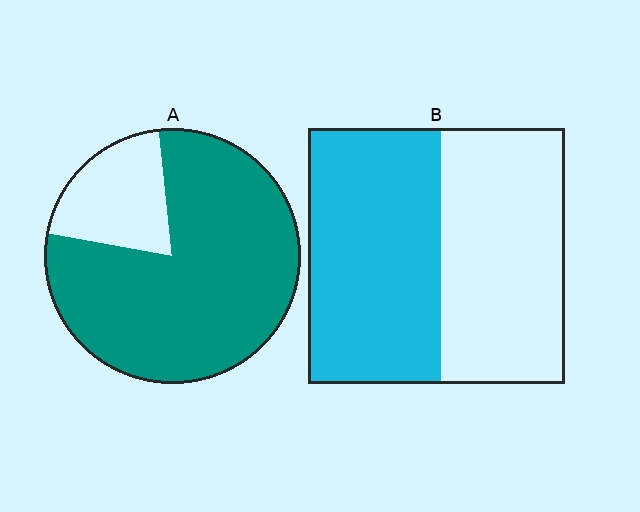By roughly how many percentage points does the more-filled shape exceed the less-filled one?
By roughly 30 percentage points (A over B).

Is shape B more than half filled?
Roughly half.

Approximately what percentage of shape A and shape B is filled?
A is approximately 80% and B is approximately 50%.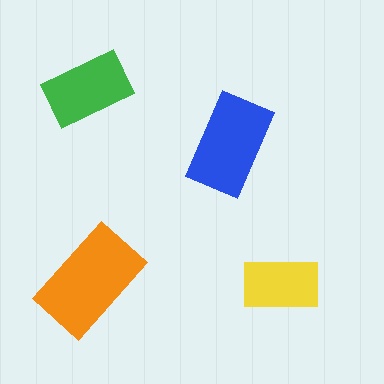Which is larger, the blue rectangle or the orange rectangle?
The orange one.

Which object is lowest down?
The yellow rectangle is bottommost.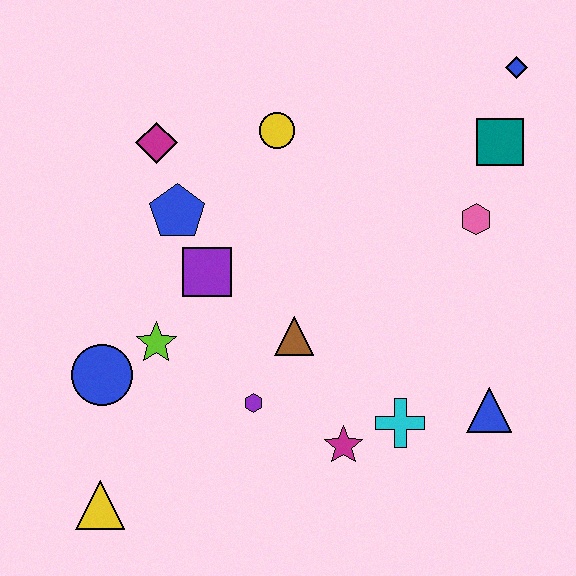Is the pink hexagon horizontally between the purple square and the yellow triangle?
No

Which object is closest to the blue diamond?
The teal square is closest to the blue diamond.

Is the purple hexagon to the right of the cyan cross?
No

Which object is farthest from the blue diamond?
The yellow triangle is farthest from the blue diamond.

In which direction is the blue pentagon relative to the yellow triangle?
The blue pentagon is above the yellow triangle.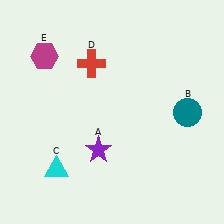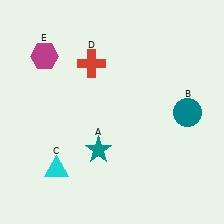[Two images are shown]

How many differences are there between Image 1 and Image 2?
There is 1 difference between the two images.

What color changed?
The star (A) changed from purple in Image 1 to teal in Image 2.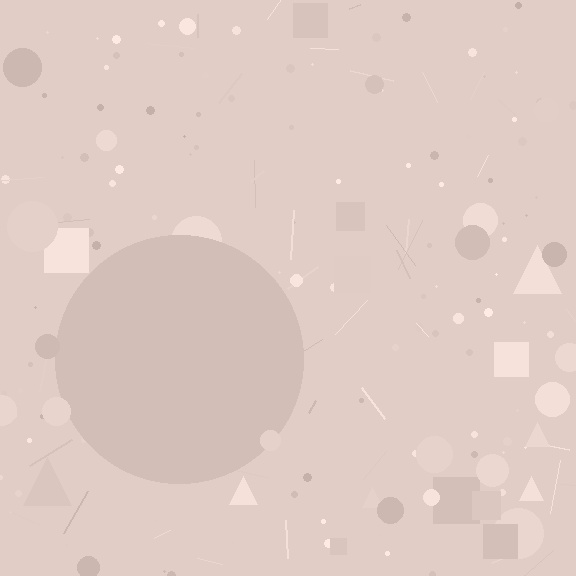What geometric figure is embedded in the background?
A circle is embedded in the background.